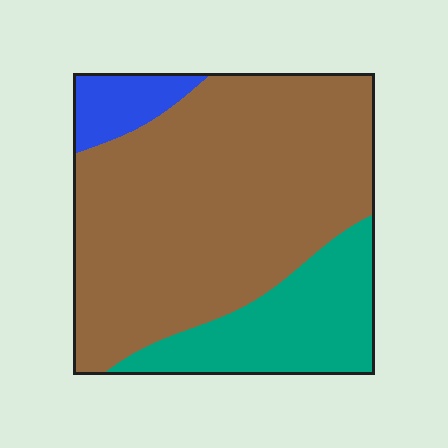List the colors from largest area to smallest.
From largest to smallest: brown, teal, blue.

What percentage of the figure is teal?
Teal covers around 25% of the figure.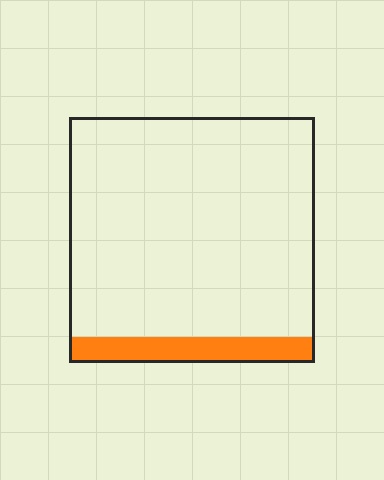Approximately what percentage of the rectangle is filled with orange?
Approximately 10%.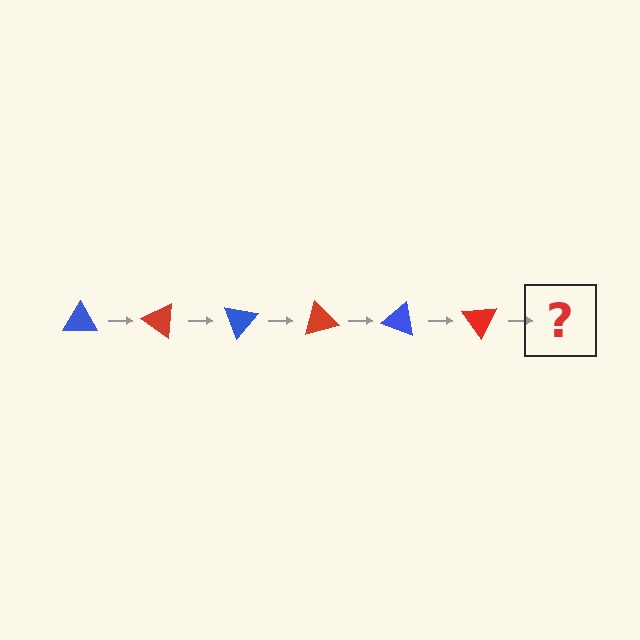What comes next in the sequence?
The next element should be a blue triangle, rotated 210 degrees from the start.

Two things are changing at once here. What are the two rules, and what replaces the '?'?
The two rules are that it rotates 35 degrees each step and the color cycles through blue and red. The '?' should be a blue triangle, rotated 210 degrees from the start.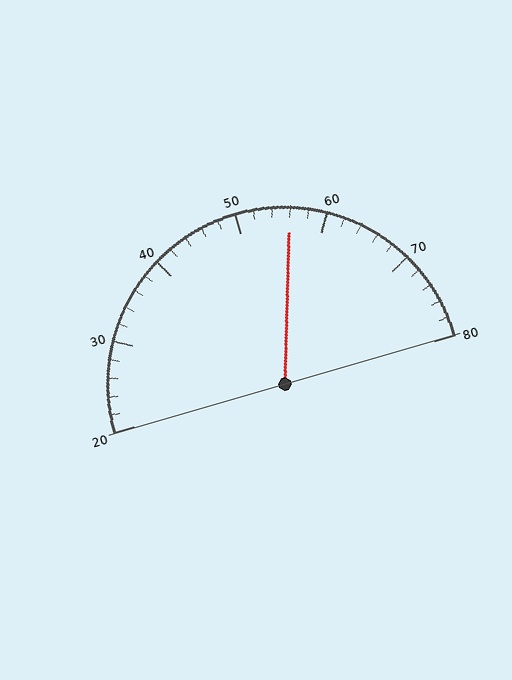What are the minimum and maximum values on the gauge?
The gauge ranges from 20 to 80.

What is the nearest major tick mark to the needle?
The nearest major tick mark is 60.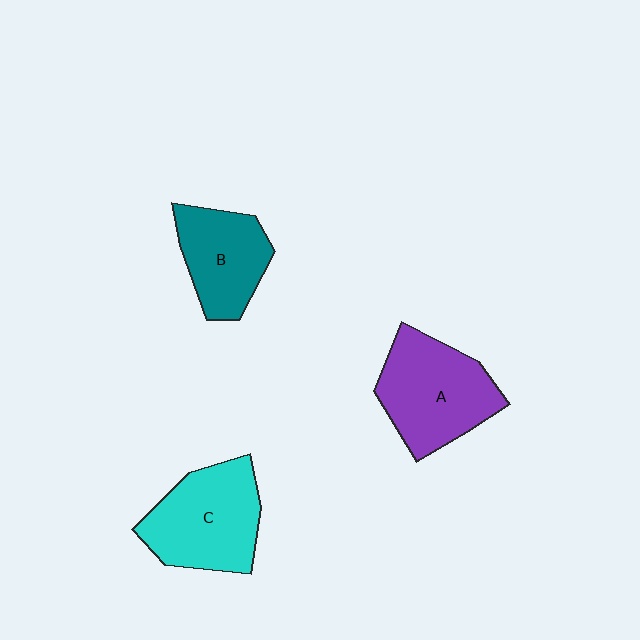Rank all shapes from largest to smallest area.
From largest to smallest: A (purple), C (cyan), B (teal).